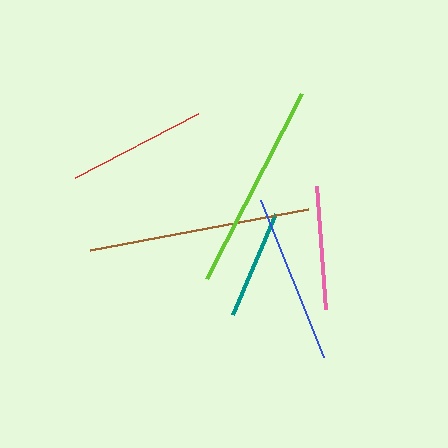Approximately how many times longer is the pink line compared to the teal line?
The pink line is approximately 1.1 times the length of the teal line.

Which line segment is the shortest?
The teal line is the shortest at approximately 110 pixels.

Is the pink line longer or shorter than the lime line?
The lime line is longer than the pink line.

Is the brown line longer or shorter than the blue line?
The brown line is longer than the blue line.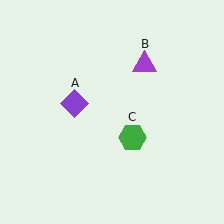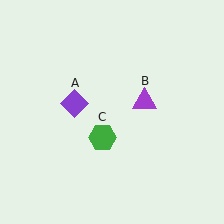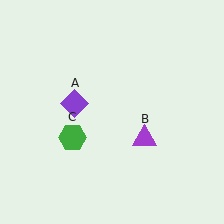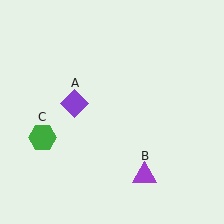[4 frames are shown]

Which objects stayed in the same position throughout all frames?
Purple diamond (object A) remained stationary.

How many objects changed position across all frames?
2 objects changed position: purple triangle (object B), green hexagon (object C).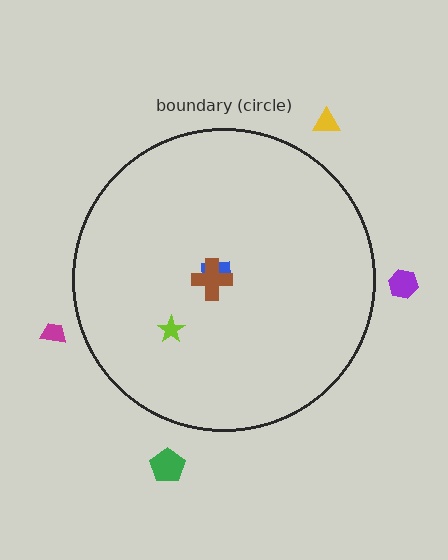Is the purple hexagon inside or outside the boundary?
Outside.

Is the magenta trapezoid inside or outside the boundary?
Outside.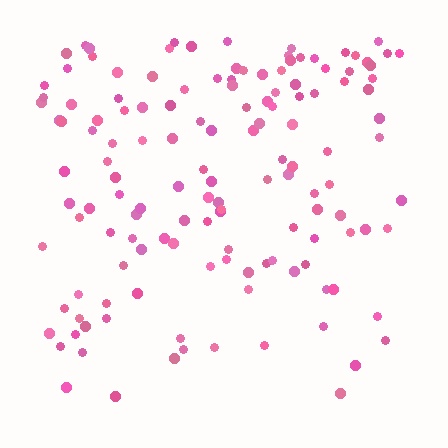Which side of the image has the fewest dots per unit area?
The bottom.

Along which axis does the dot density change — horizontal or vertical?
Vertical.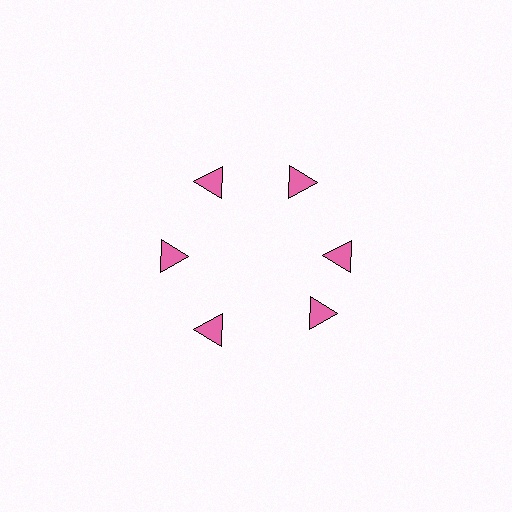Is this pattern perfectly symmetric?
No. The 6 pink triangles are arranged in a ring, but one element near the 5 o'clock position is rotated out of alignment along the ring, breaking the 6-fold rotational symmetry.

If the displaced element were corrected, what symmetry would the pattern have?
It would have 6-fold rotational symmetry — the pattern would map onto itself every 60 degrees.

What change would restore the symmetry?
The symmetry would be restored by rotating it back into even spacing with its neighbors so that all 6 triangles sit at equal angles and equal distance from the center.